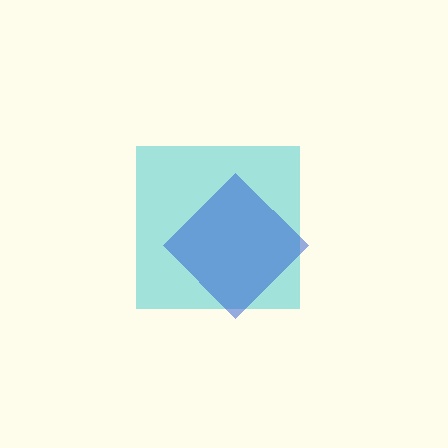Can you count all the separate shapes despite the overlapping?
Yes, there are 2 separate shapes.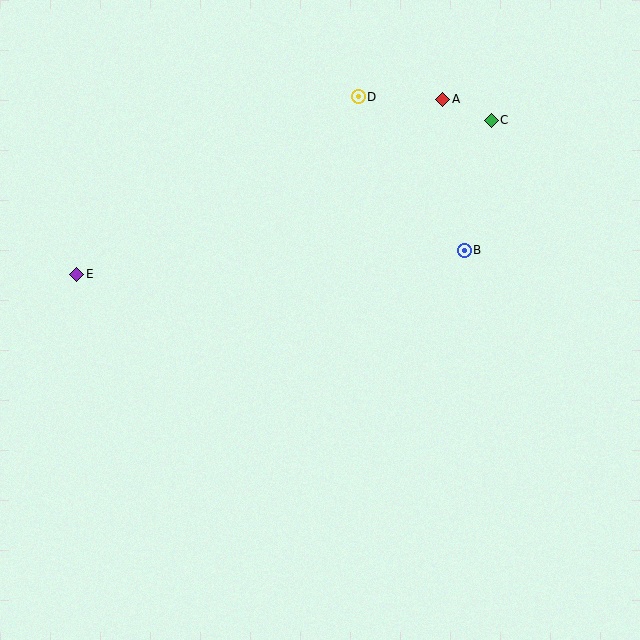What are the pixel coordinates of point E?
Point E is at (77, 274).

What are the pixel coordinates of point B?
Point B is at (464, 250).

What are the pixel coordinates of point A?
Point A is at (443, 99).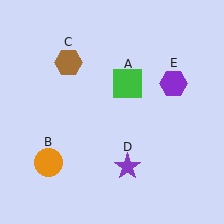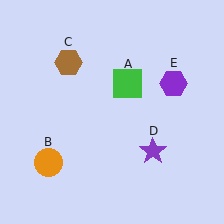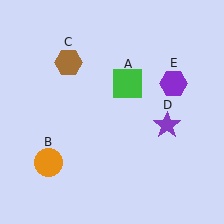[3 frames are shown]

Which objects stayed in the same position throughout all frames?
Green square (object A) and orange circle (object B) and brown hexagon (object C) and purple hexagon (object E) remained stationary.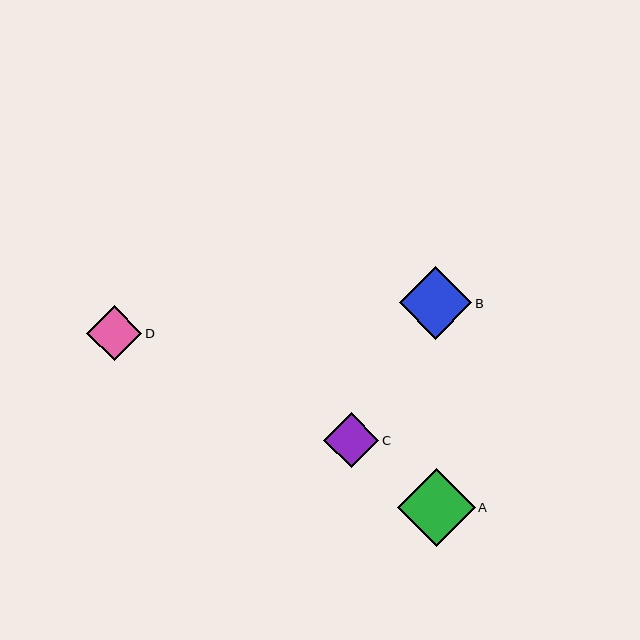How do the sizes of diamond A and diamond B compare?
Diamond A and diamond B are approximately the same size.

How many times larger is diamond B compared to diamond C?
Diamond B is approximately 1.3 times the size of diamond C.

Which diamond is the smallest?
Diamond C is the smallest with a size of approximately 55 pixels.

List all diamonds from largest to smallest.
From largest to smallest: A, B, D, C.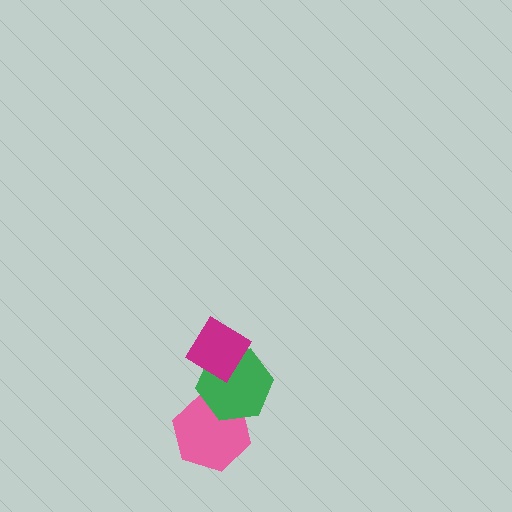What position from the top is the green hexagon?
The green hexagon is 2nd from the top.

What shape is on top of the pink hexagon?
The green hexagon is on top of the pink hexagon.